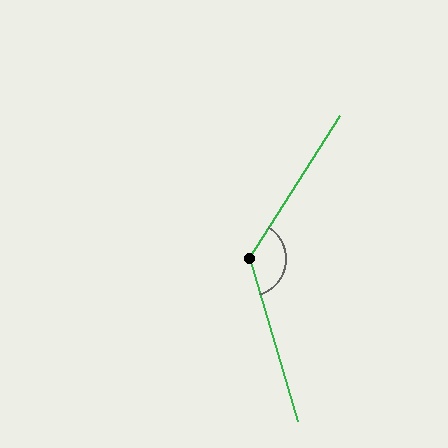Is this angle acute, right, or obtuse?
It is obtuse.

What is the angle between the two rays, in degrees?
Approximately 131 degrees.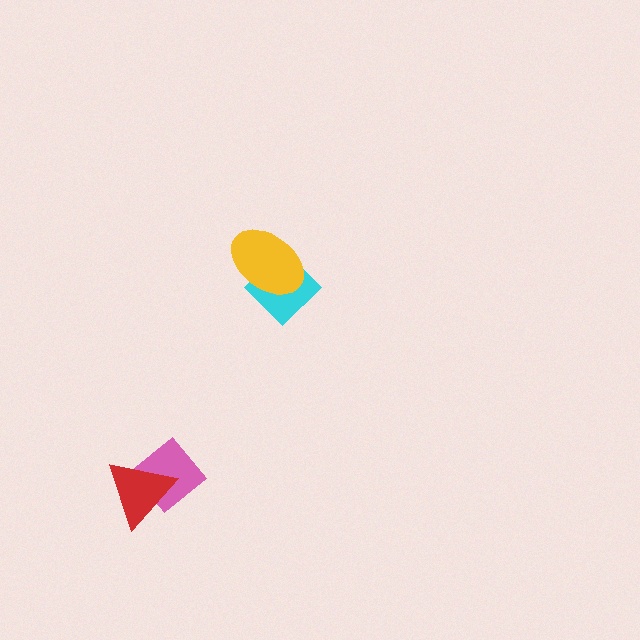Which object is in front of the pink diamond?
The red triangle is in front of the pink diamond.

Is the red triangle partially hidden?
No, no other shape covers it.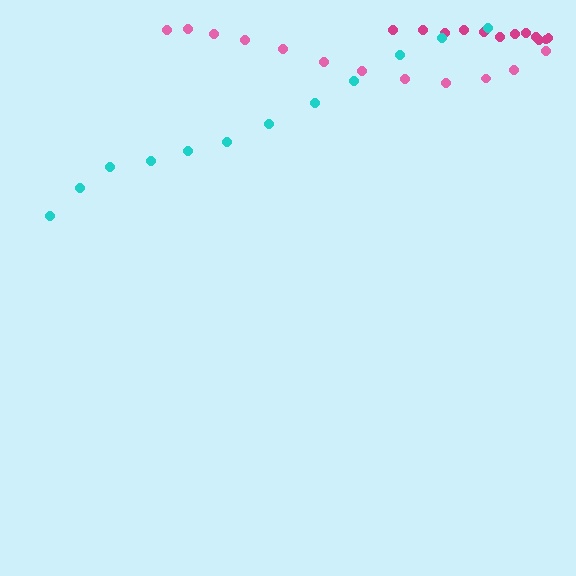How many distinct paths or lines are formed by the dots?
There are 3 distinct paths.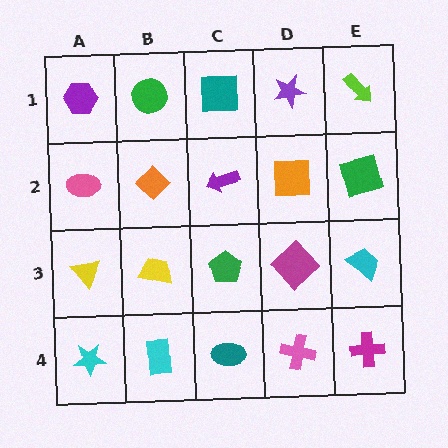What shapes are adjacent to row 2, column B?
A green circle (row 1, column B), a yellow trapezoid (row 3, column B), a pink ellipse (row 2, column A), a purple arrow (row 2, column C).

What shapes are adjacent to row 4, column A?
A yellow triangle (row 3, column A), a cyan rectangle (row 4, column B).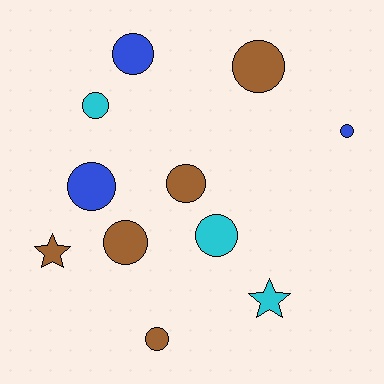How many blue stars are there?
There are no blue stars.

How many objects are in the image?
There are 11 objects.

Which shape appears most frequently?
Circle, with 9 objects.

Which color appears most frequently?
Brown, with 5 objects.